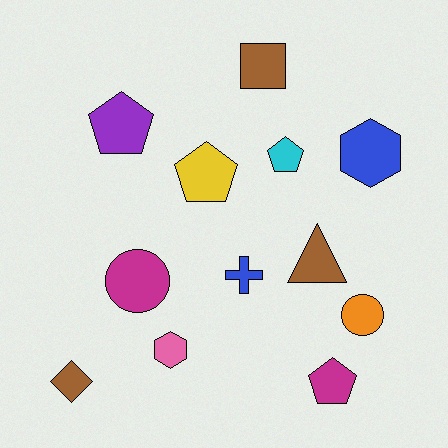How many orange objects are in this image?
There is 1 orange object.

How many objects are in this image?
There are 12 objects.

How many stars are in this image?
There are no stars.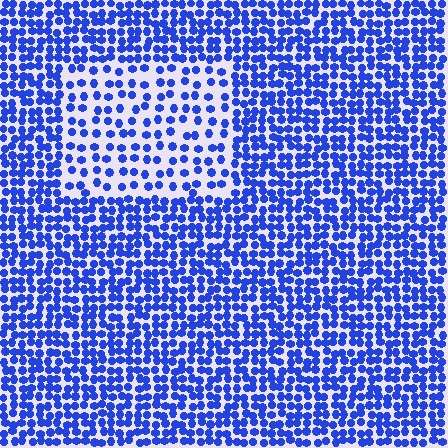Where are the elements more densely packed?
The elements are more densely packed outside the rectangle boundary.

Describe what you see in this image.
The image contains small blue elements arranged at two different densities. A rectangle-shaped region is visible where the elements are less densely packed than the surrounding area.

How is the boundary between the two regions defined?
The boundary is defined by a change in element density (approximately 2.0x ratio). All elements are the same color, size, and shape.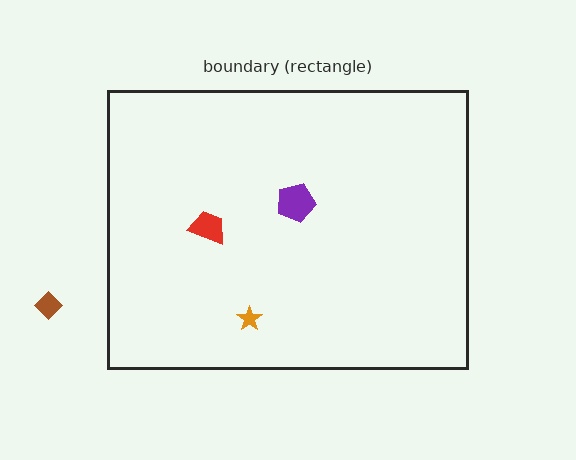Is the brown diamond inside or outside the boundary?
Outside.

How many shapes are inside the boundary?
3 inside, 1 outside.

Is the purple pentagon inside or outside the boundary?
Inside.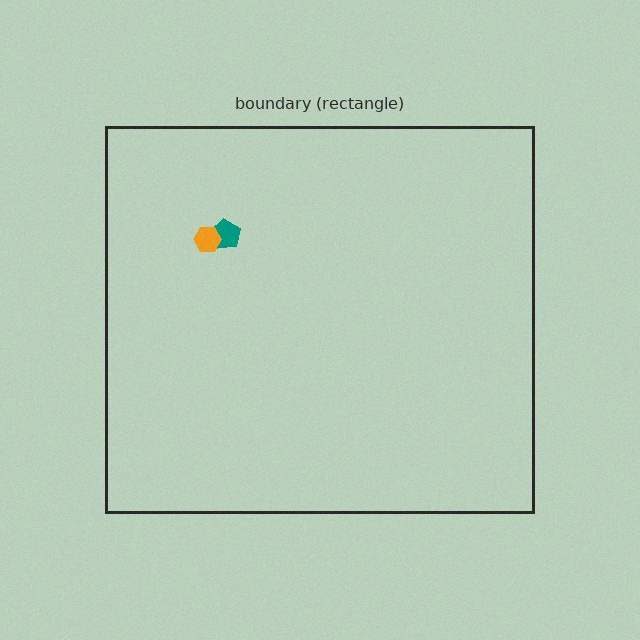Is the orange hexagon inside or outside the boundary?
Inside.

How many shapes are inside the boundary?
2 inside, 0 outside.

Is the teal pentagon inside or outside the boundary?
Inside.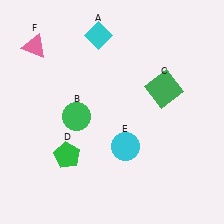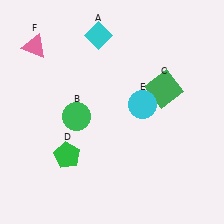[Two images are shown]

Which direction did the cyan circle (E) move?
The cyan circle (E) moved up.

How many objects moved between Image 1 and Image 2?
1 object moved between the two images.